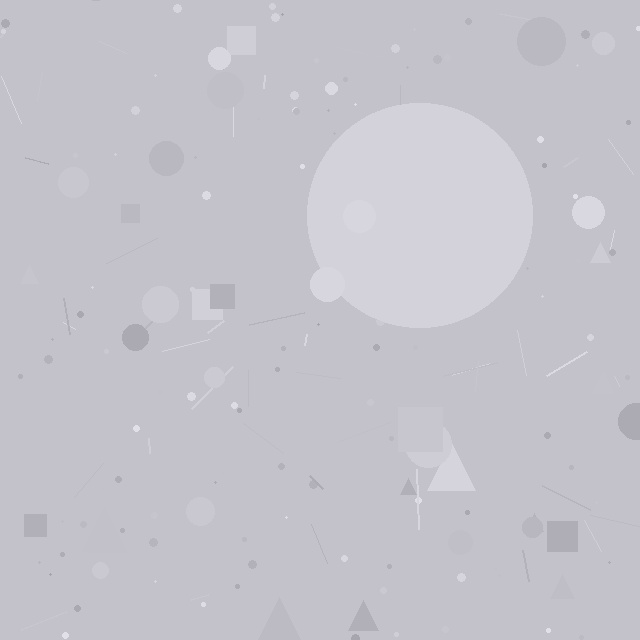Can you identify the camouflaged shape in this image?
The camouflaged shape is a circle.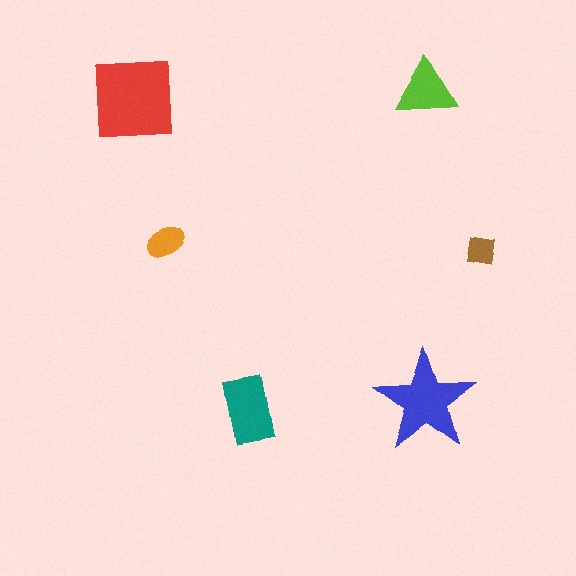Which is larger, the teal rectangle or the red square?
The red square.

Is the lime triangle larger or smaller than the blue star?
Smaller.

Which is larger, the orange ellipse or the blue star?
The blue star.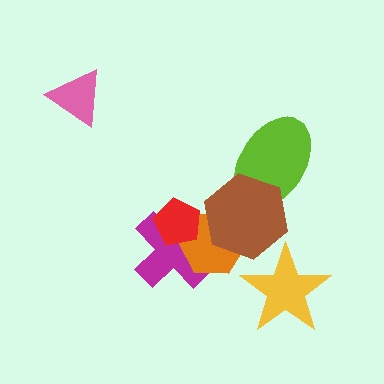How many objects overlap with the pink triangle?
0 objects overlap with the pink triangle.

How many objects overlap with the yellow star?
0 objects overlap with the yellow star.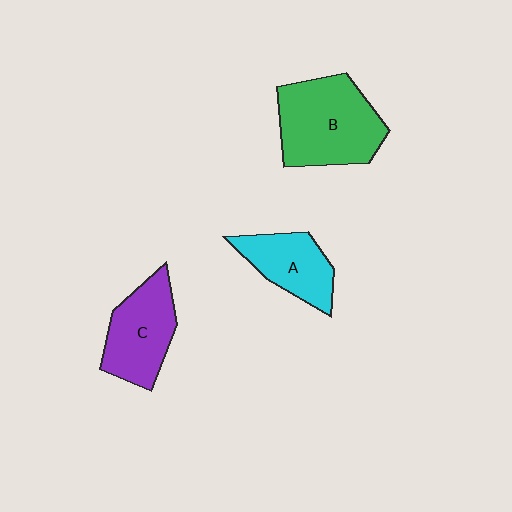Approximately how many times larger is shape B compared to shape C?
Approximately 1.4 times.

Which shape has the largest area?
Shape B (green).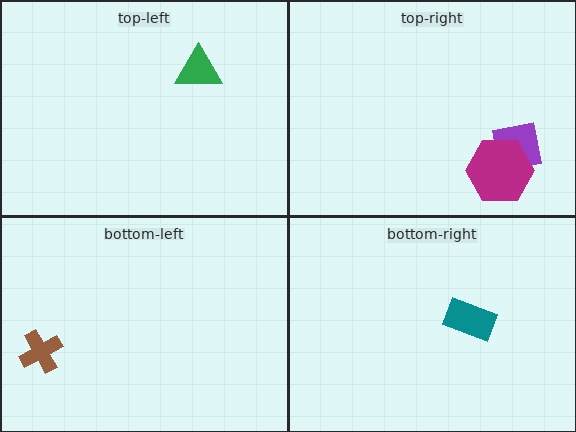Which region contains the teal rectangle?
The bottom-right region.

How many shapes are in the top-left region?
1.